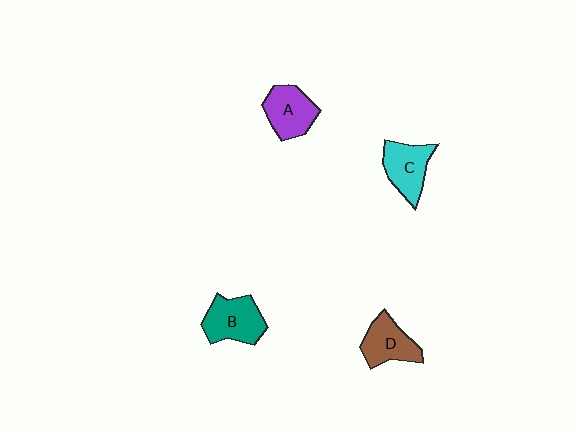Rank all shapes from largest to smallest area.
From largest to smallest: B (teal), A (purple), C (cyan), D (brown).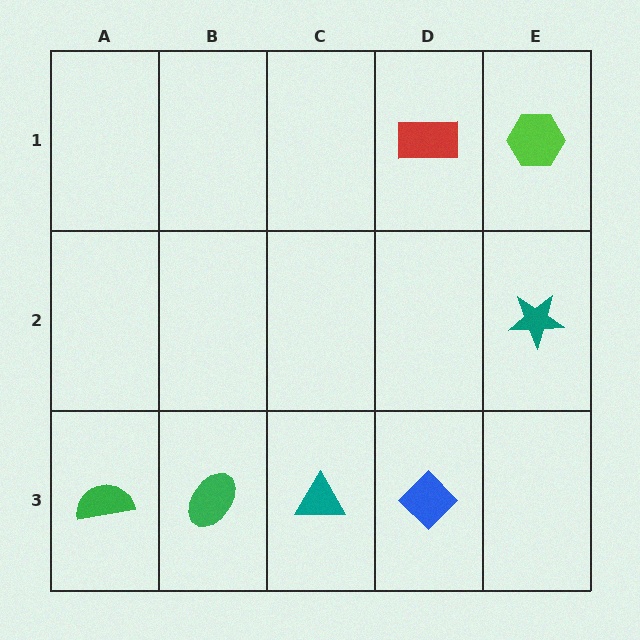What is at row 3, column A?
A green semicircle.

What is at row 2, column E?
A teal star.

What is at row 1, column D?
A red rectangle.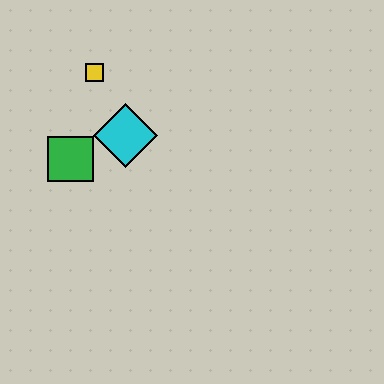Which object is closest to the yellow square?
The cyan diamond is closest to the yellow square.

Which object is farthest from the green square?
The yellow square is farthest from the green square.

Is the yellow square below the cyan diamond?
No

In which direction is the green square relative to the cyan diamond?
The green square is to the left of the cyan diamond.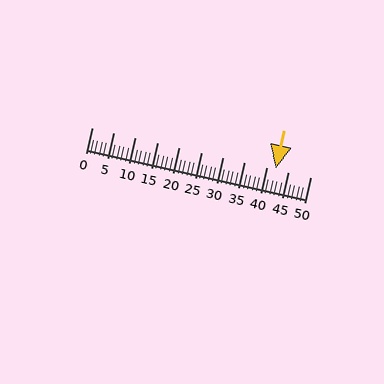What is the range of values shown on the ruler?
The ruler shows values from 0 to 50.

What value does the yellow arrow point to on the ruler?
The yellow arrow points to approximately 42.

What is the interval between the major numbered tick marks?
The major tick marks are spaced 5 units apart.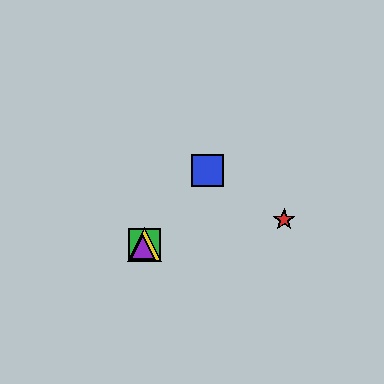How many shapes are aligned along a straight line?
4 shapes (the blue square, the green square, the yellow triangle, the purple triangle) are aligned along a straight line.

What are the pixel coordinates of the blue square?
The blue square is at (207, 171).